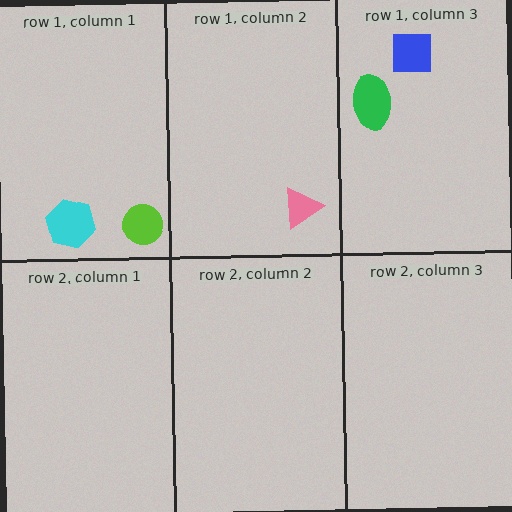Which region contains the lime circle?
The row 1, column 1 region.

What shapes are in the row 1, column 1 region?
The cyan hexagon, the lime circle.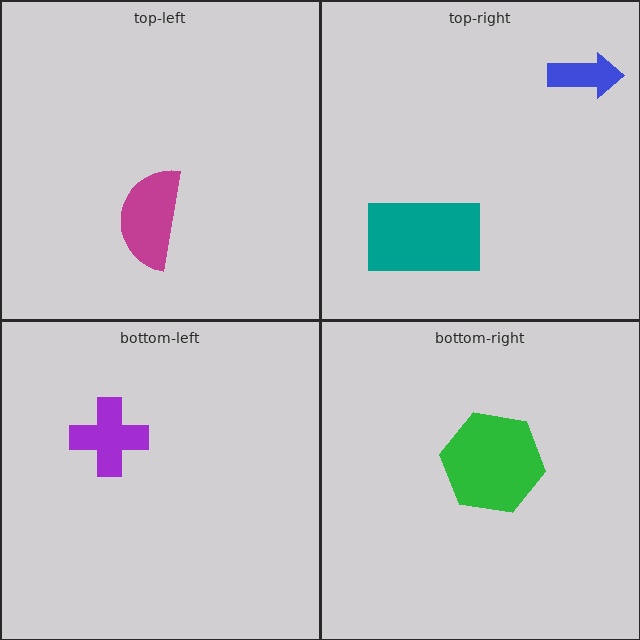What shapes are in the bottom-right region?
The green hexagon.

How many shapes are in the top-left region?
1.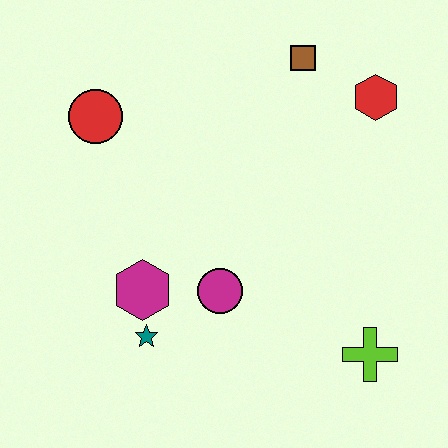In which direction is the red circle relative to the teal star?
The red circle is above the teal star.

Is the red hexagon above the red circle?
Yes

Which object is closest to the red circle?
The magenta hexagon is closest to the red circle.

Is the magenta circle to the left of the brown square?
Yes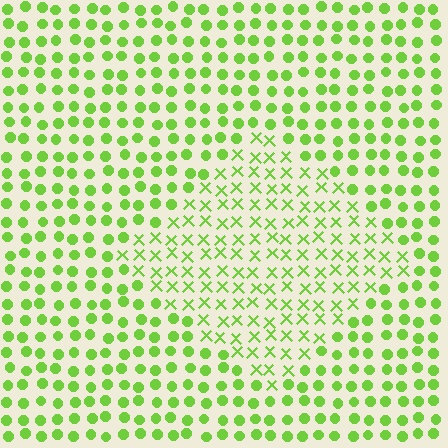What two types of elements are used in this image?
The image uses X marks inside the diamond region and circles outside it.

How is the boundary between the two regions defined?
The boundary is defined by a change in element shape: X marks inside vs. circles outside. All elements share the same color and spacing.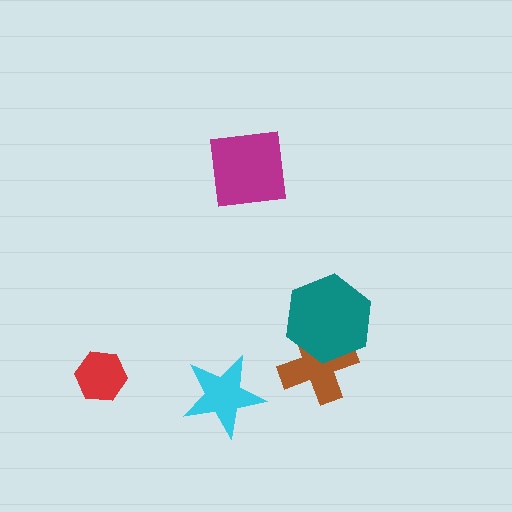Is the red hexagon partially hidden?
No, no other shape covers it.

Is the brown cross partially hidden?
Yes, it is partially covered by another shape.